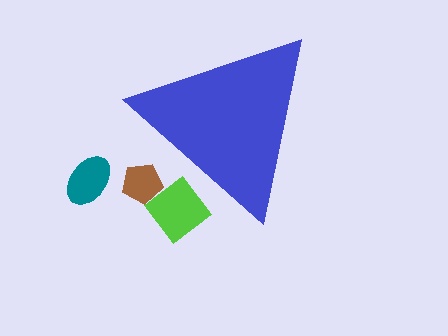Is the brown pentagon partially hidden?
Yes, the brown pentagon is partially hidden behind the blue triangle.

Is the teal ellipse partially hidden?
No, the teal ellipse is fully visible.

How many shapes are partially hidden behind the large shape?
2 shapes are partially hidden.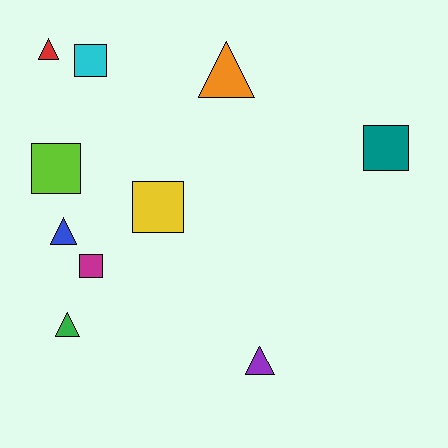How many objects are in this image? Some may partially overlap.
There are 10 objects.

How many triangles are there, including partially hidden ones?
There are 5 triangles.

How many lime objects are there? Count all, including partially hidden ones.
There is 1 lime object.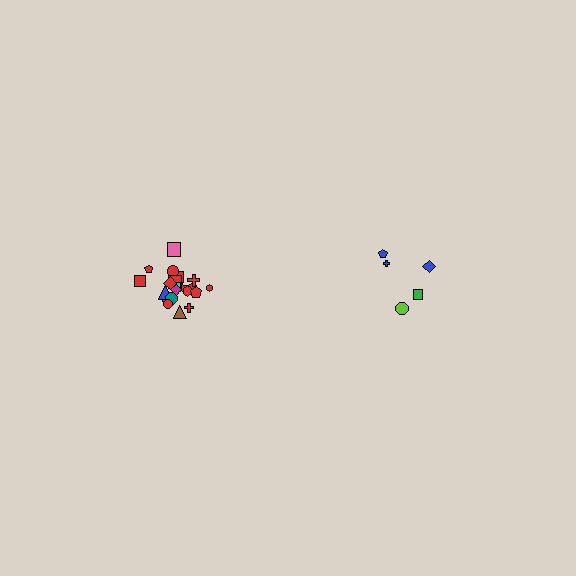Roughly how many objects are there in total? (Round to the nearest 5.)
Roughly 25 objects in total.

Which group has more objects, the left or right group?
The left group.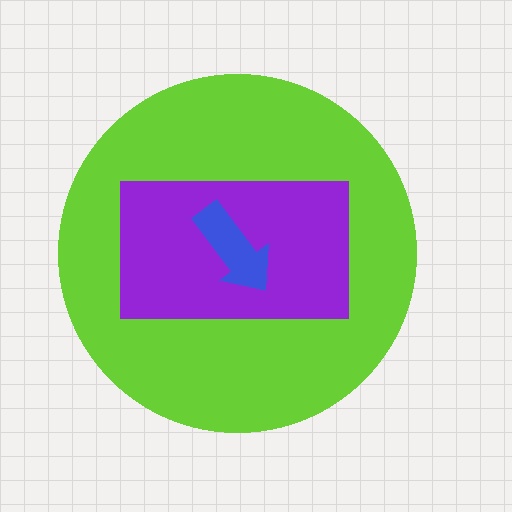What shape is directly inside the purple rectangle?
The blue arrow.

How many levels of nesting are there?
3.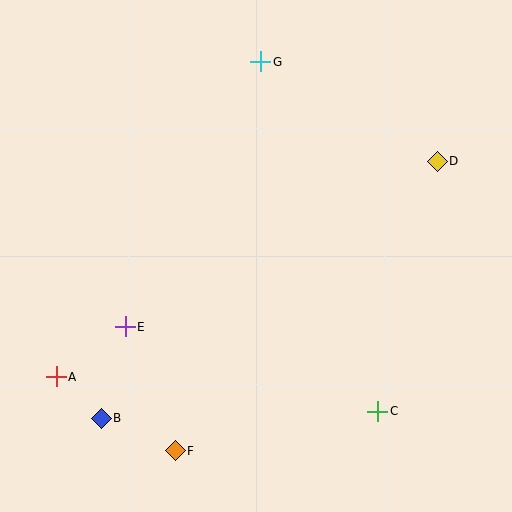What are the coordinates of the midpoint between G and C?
The midpoint between G and C is at (319, 236).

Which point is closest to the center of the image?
Point E at (125, 327) is closest to the center.